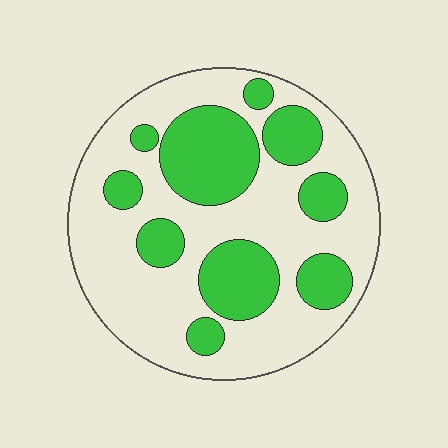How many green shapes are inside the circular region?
10.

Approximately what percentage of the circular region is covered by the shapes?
Approximately 35%.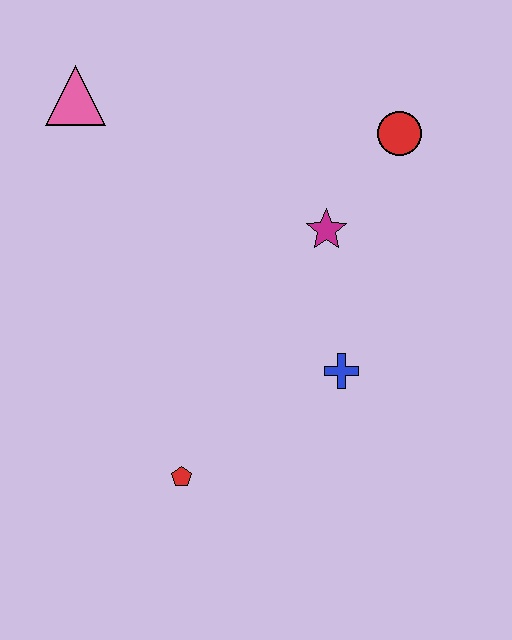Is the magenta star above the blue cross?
Yes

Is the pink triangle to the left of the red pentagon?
Yes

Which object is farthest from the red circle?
The red pentagon is farthest from the red circle.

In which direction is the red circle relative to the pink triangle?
The red circle is to the right of the pink triangle.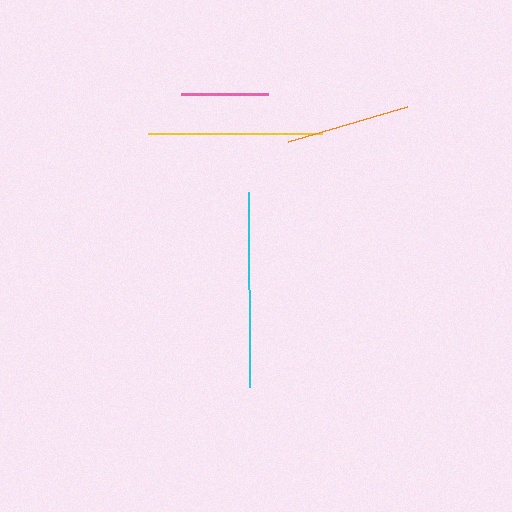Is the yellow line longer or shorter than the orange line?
The yellow line is longer than the orange line.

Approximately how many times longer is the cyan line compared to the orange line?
The cyan line is approximately 1.6 times the length of the orange line.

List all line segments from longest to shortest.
From longest to shortest: cyan, yellow, orange, pink.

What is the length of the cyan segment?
The cyan segment is approximately 194 pixels long.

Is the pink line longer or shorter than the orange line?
The orange line is longer than the pink line.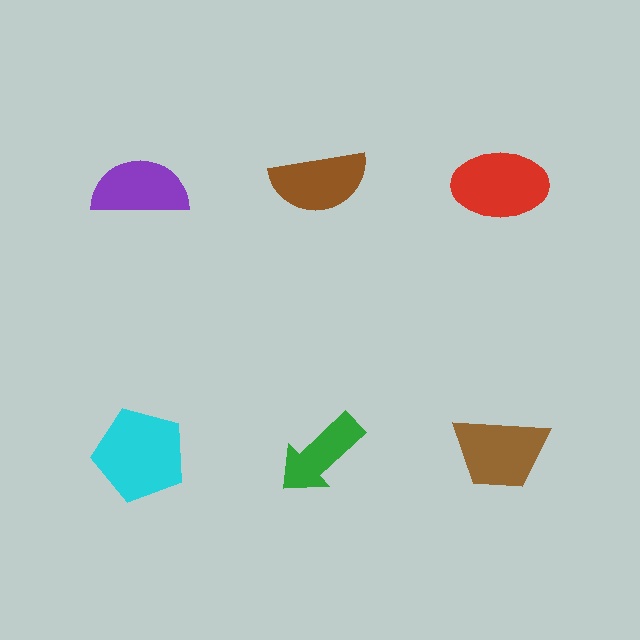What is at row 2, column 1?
A cyan pentagon.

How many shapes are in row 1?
3 shapes.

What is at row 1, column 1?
A purple semicircle.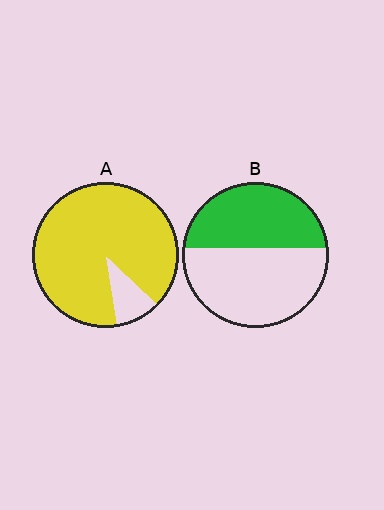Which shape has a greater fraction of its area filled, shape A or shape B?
Shape A.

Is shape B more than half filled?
No.